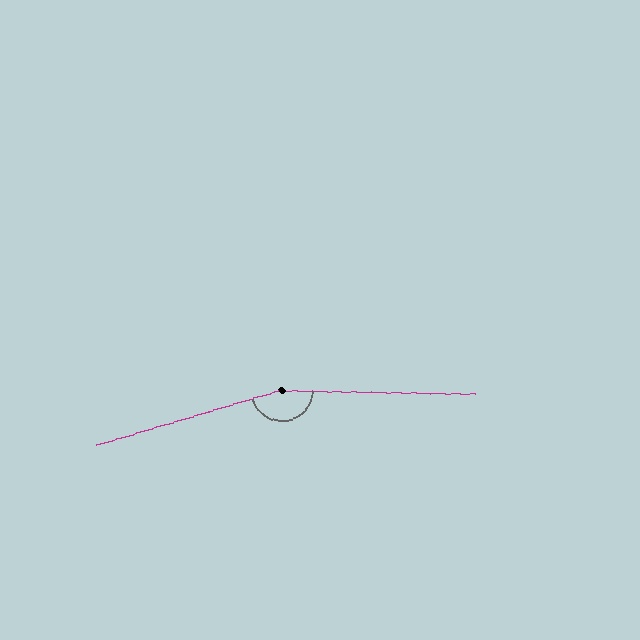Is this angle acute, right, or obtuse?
It is obtuse.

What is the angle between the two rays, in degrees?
Approximately 162 degrees.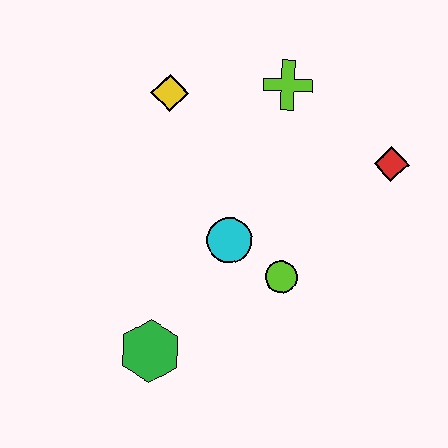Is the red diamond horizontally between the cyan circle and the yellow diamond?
No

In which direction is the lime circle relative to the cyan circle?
The lime circle is to the right of the cyan circle.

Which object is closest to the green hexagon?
The cyan circle is closest to the green hexagon.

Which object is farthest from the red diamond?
The green hexagon is farthest from the red diamond.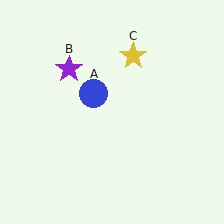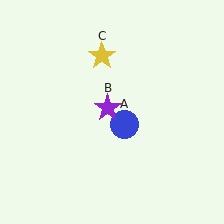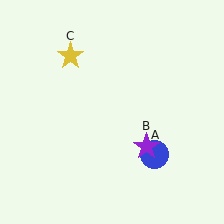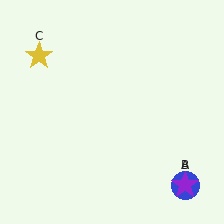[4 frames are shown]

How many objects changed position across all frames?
3 objects changed position: blue circle (object A), purple star (object B), yellow star (object C).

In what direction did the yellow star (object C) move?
The yellow star (object C) moved left.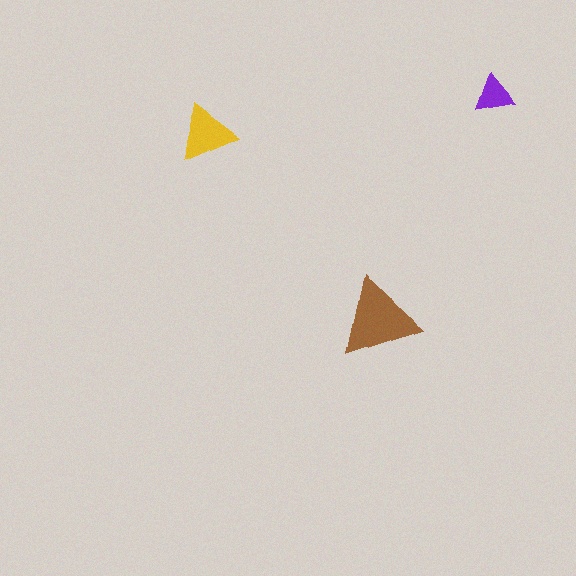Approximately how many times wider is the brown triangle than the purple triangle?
About 2 times wider.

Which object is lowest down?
The brown triangle is bottommost.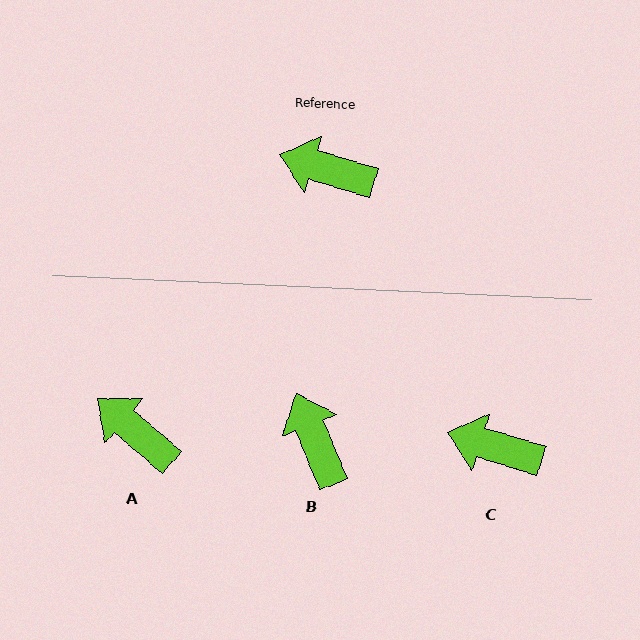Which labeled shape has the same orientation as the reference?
C.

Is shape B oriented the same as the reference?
No, it is off by about 51 degrees.